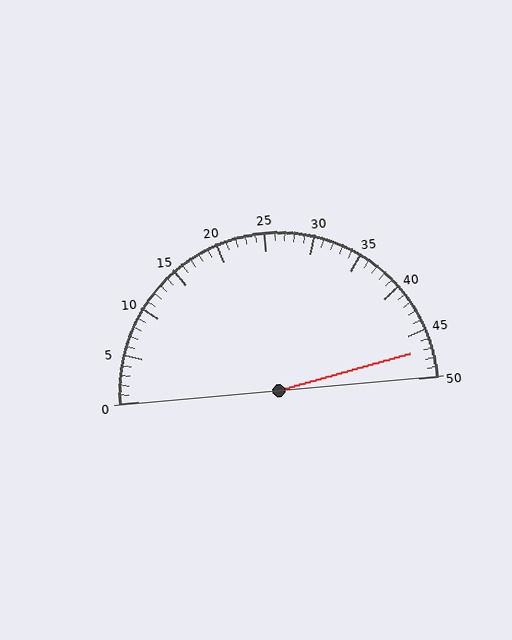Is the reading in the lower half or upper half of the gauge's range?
The reading is in the upper half of the range (0 to 50).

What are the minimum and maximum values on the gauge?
The gauge ranges from 0 to 50.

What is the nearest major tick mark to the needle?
The nearest major tick mark is 45.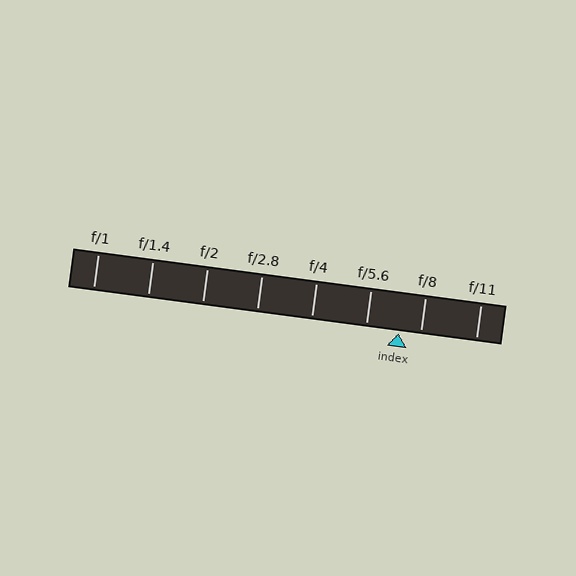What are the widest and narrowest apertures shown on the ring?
The widest aperture shown is f/1 and the narrowest is f/11.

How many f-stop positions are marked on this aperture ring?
There are 8 f-stop positions marked.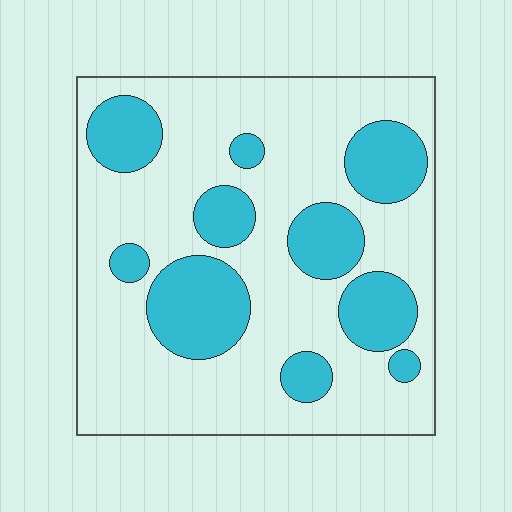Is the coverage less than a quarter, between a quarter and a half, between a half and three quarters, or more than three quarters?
Between a quarter and a half.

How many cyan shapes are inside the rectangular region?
10.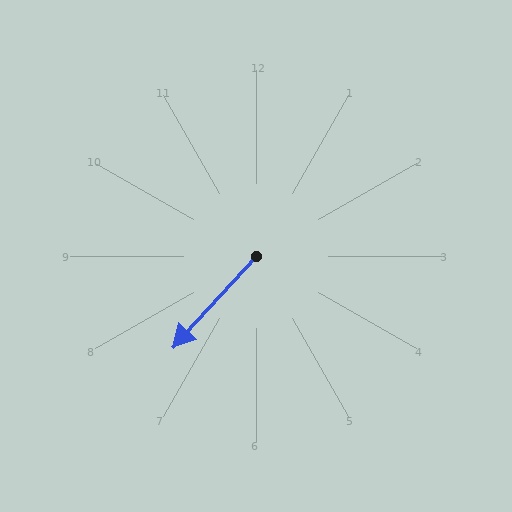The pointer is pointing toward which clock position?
Roughly 7 o'clock.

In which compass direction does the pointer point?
Southwest.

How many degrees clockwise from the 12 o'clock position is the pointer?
Approximately 223 degrees.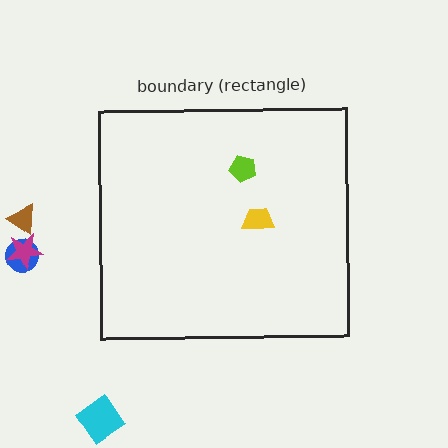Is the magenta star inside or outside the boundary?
Outside.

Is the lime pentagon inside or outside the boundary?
Inside.